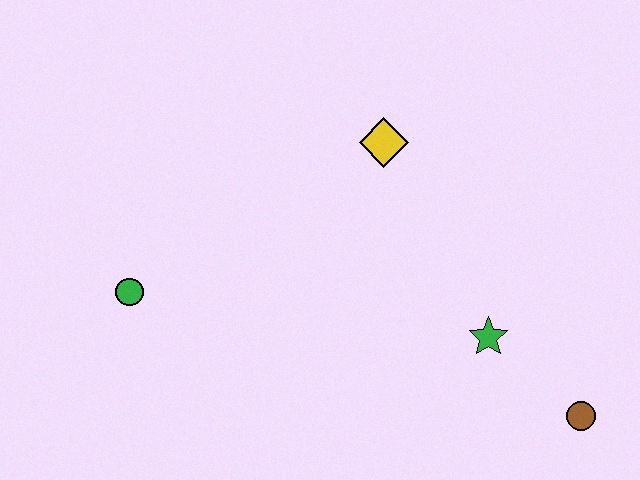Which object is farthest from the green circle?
The brown circle is farthest from the green circle.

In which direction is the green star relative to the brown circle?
The green star is to the left of the brown circle.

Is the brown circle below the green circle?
Yes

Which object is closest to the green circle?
The yellow diamond is closest to the green circle.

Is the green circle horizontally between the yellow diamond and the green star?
No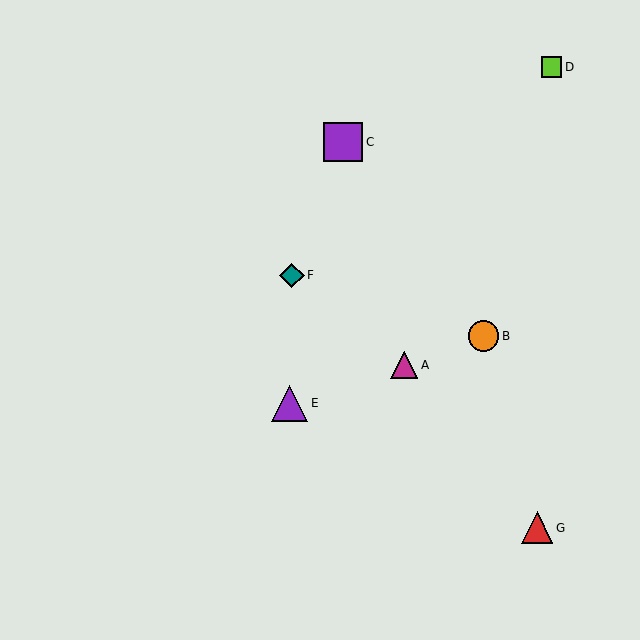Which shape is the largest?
The purple square (labeled C) is the largest.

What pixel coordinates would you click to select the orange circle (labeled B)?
Click at (484, 336) to select the orange circle B.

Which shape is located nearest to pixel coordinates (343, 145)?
The purple square (labeled C) at (343, 142) is nearest to that location.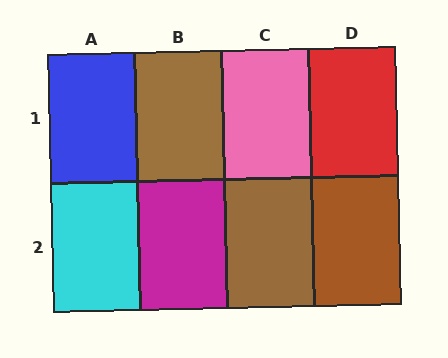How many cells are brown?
3 cells are brown.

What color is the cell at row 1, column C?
Pink.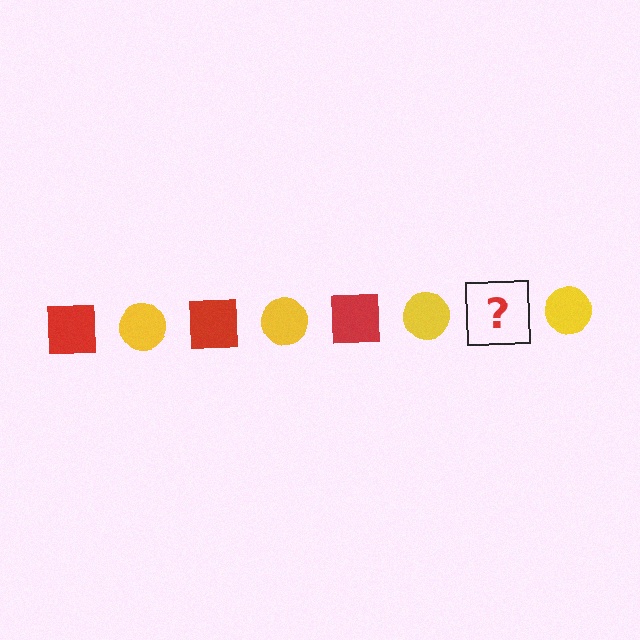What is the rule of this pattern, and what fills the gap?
The rule is that the pattern alternates between red square and yellow circle. The gap should be filled with a red square.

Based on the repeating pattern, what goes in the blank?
The blank should be a red square.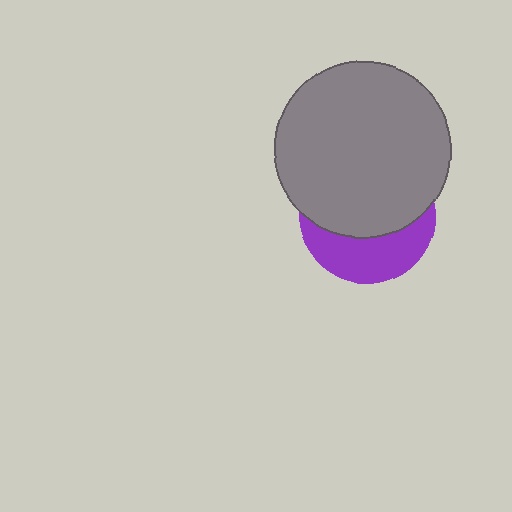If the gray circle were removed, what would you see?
You would see the complete purple circle.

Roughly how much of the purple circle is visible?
A small part of it is visible (roughly 38%).